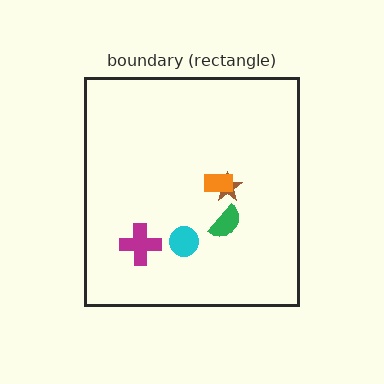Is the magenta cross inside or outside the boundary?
Inside.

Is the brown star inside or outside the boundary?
Inside.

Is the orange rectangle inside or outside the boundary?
Inside.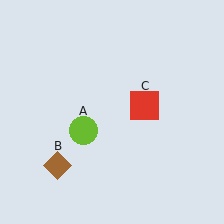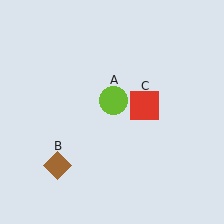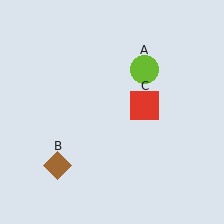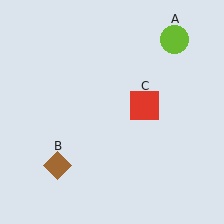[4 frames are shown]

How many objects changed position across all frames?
1 object changed position: lime circle (object A).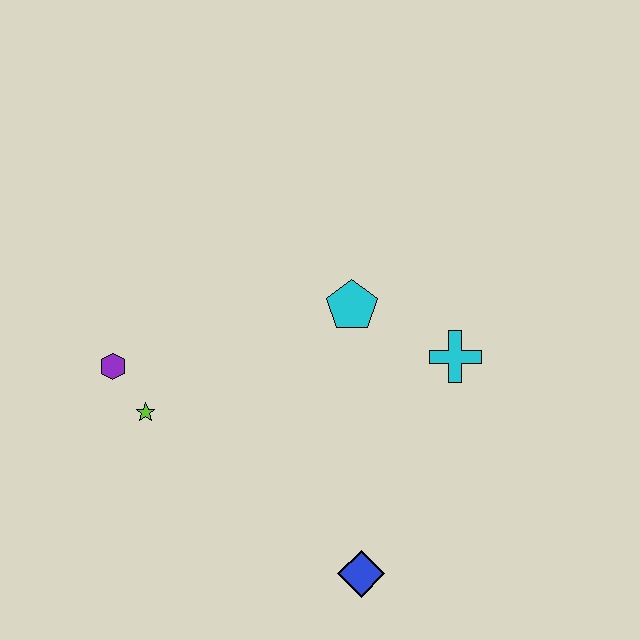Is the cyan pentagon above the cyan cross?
Yes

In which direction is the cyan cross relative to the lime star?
The cyan cross is to the right of the lime star.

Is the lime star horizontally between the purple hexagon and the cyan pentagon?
Yes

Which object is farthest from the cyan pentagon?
The blue diamond is farthest from the cyan pentagon.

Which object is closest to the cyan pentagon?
The cyan cross is closest to the cyan pentagon.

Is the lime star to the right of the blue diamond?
No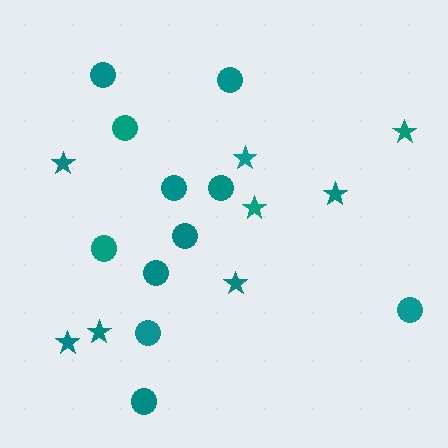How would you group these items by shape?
There are 2 groups: one group of circles (11) and one group of stars (8).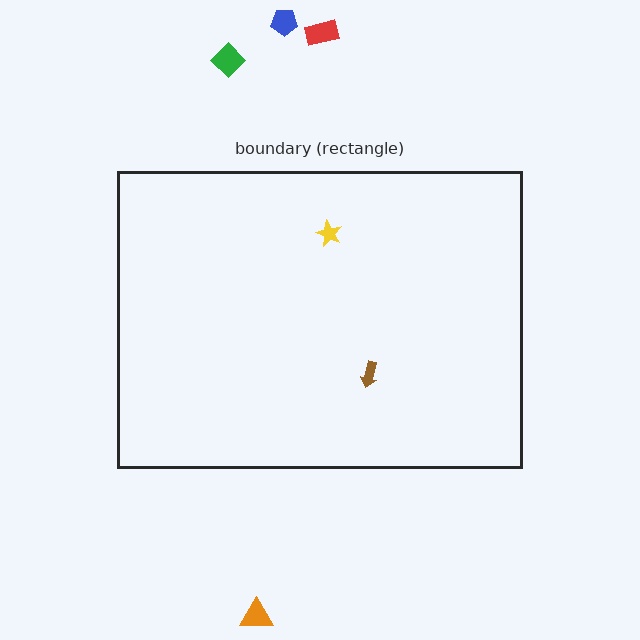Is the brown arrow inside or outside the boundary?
Inside.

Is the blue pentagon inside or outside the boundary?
Outside.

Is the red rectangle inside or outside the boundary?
Outside.